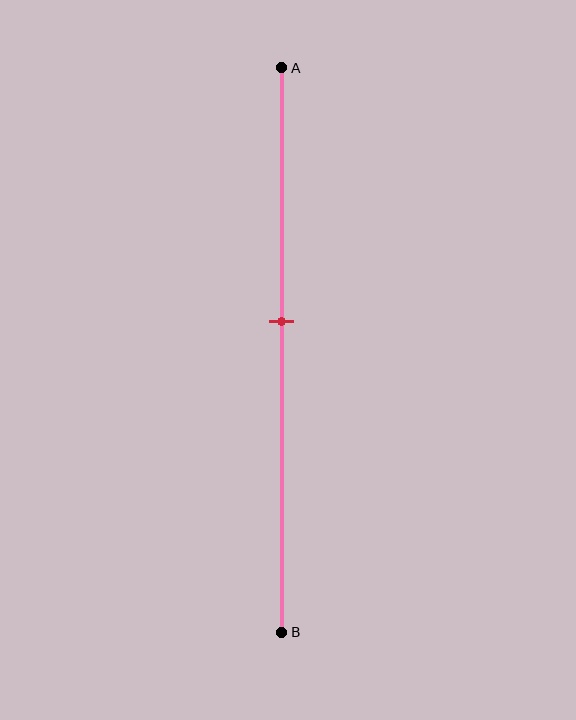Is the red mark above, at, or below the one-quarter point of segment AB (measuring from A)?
The red mark is below the one-quarter point of segment AB.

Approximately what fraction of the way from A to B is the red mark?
The red mark is approximately 45% of the way from A to B.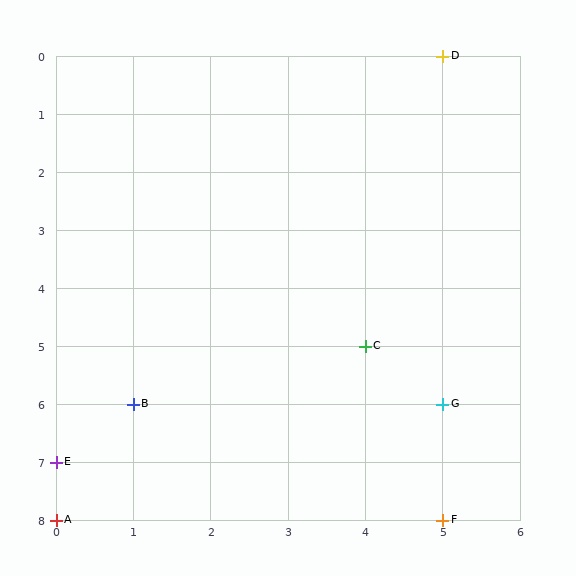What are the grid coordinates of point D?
Point D is at grid coordinates (5, 0).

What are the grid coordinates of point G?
Point G is at grid coordinates (5, 6).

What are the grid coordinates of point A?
Point A is at grid coordinates (0, 8).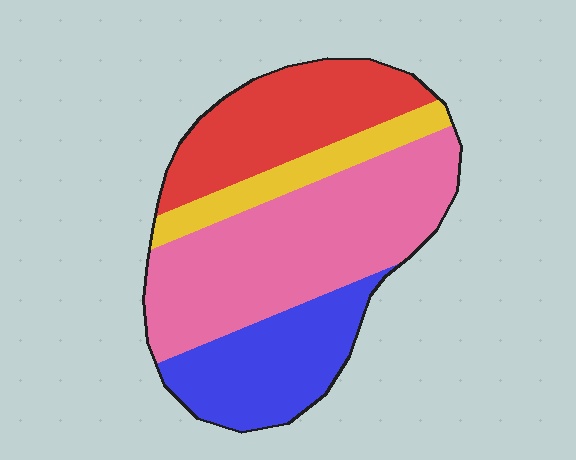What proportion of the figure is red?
Red covers roughly 25% of the figure.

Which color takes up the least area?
Yellow, at roughly 10%.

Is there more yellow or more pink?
Pink.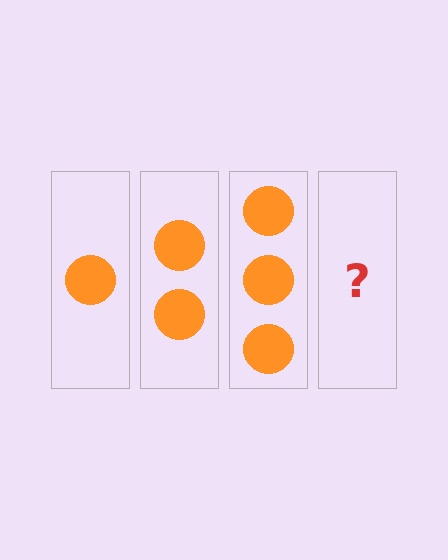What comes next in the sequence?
The next element should be 4 circles.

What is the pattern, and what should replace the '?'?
The pattern is that each step adds one more circle. The '?' should be 4 circles.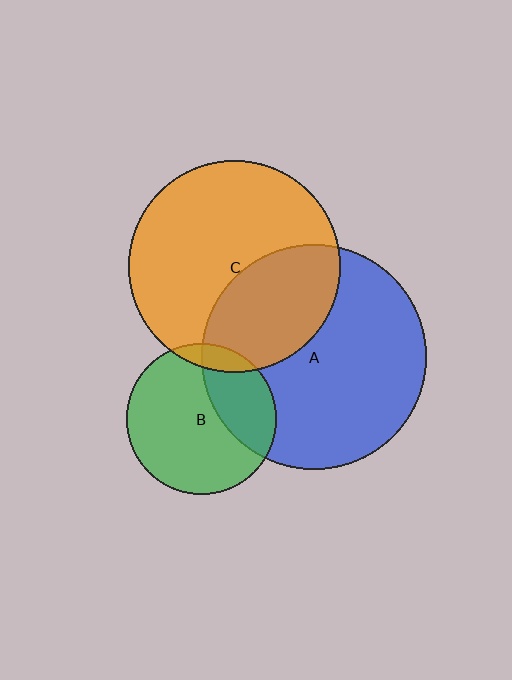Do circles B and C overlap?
Yes.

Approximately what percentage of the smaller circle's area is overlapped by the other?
Approximately 10%.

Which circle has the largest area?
Circle A (blue).